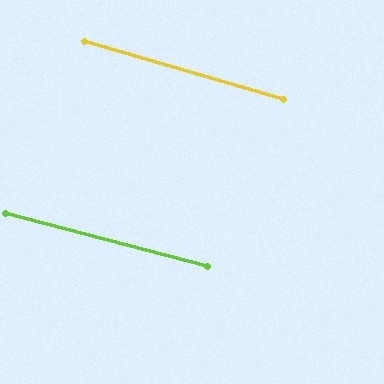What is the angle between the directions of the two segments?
Approximately 2 degrees.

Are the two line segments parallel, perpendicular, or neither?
Parallel — their directions differ by only 1.8°.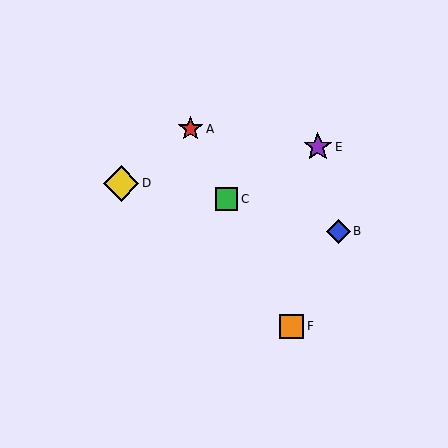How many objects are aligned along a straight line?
3 objects (A, C, F) are aligned along a straight line.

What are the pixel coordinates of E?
Object E is at (318, 147).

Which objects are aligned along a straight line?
Objects A, C, F are aligned along a straight line.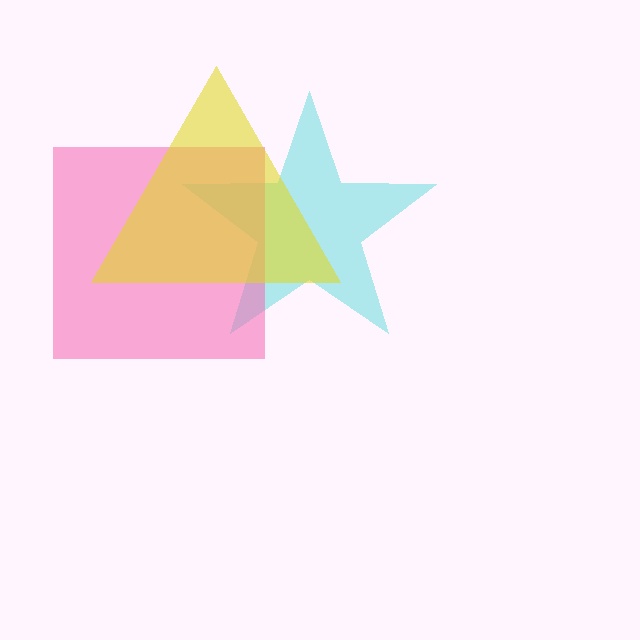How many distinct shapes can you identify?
There are 3 distinct shapes: a cyan star, a pink square, a yellow triangle.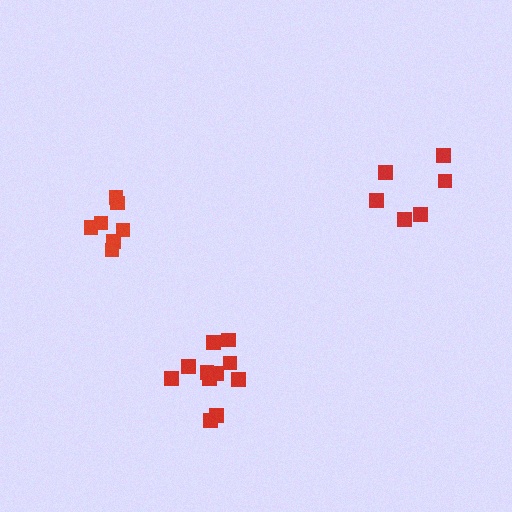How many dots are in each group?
Group 1: 7 dots, Group 2: 11 dots, Group 3: 6 dots (24 total).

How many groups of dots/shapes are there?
There are 3 groups.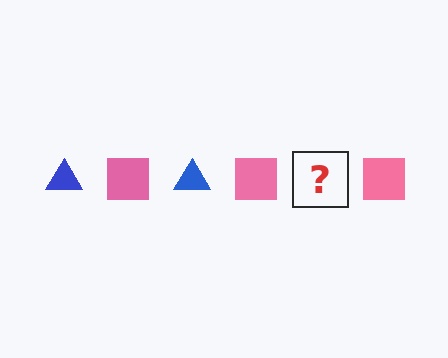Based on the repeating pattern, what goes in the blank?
The blank should be a blue triangle.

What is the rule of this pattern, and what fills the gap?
The rule is that the pattern alternates between blue triangle and pink square. The gap should be filled with a blue triangle.